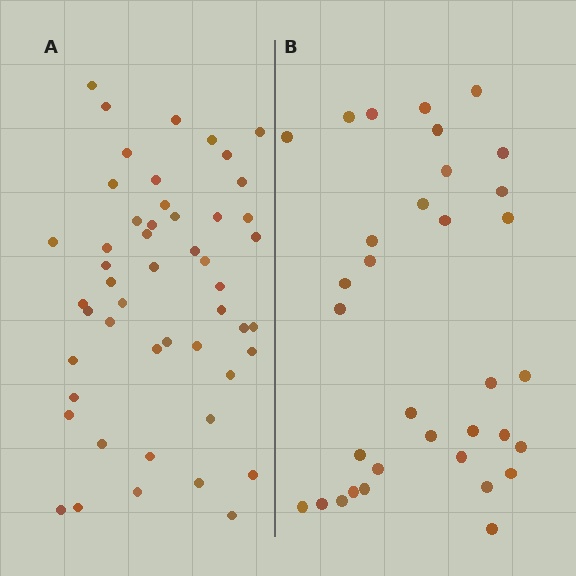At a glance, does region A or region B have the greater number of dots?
Region A (the left region) has more dots.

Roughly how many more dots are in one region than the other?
Region A has approximately 15 more dots than region B.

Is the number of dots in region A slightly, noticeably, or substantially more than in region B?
Region A has substantially more. The ratio is roughly 1.5 to 1.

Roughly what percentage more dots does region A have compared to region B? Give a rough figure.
About 45% more.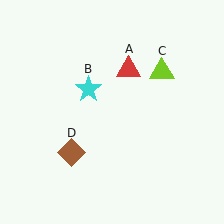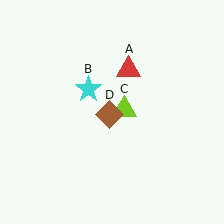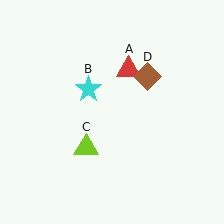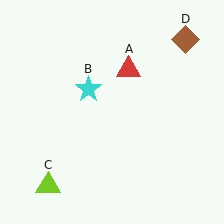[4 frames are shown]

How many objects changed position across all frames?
2 objects changed position: lime triangle (object C), brown diamond (object D).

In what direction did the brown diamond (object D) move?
The brown diamond (object D) moved up and to the right.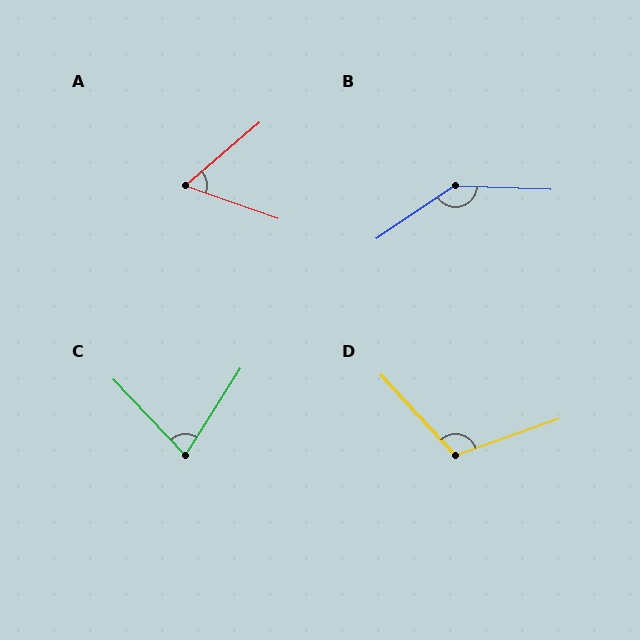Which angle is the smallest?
A, at approximately 60 degrees.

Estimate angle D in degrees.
Approximately 113 degrees.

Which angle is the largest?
B, at approximately 144 degrees.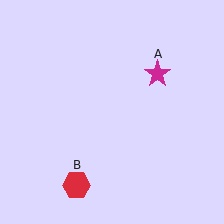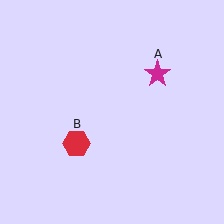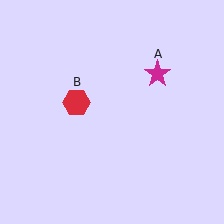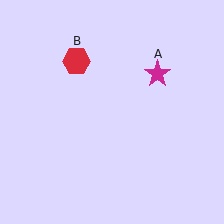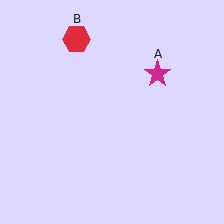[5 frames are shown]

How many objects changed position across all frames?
1 object changed position: red hexagon (object B).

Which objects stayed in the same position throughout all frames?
Magenta star (object A) remained stationary.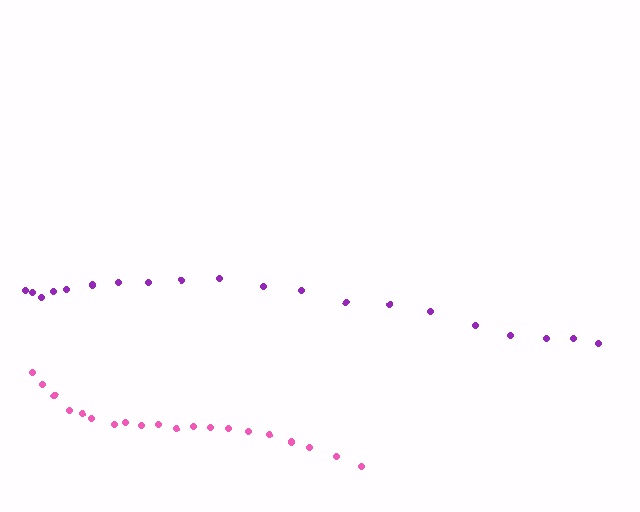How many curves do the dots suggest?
There are 2 distinct paths.